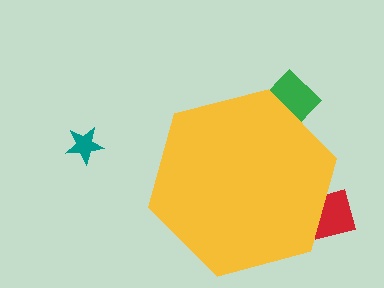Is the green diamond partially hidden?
Yes, the green diamond is partially hidden behind the yellow hexagon.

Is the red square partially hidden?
Yes, the red square is partially hidden behind the yellow hexagon.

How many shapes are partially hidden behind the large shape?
2 shapes are partially hidden.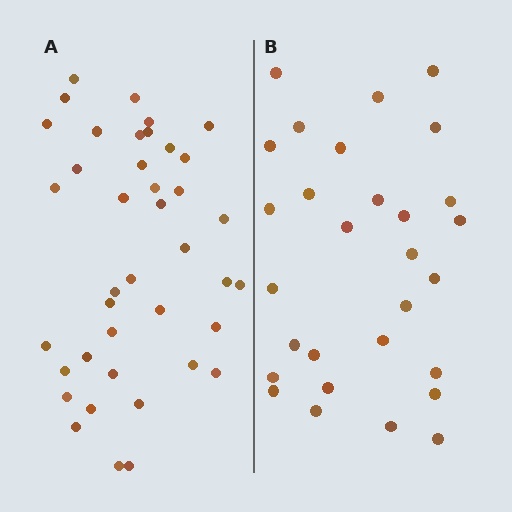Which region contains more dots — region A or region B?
Region A (the left region) has more dots.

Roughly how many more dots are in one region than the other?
Region A has roughly 12 or so more dots than region B.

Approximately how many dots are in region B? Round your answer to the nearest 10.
About 30 dots. (The exact count is 29, which rounds to 30.)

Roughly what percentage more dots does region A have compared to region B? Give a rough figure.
About 40% more.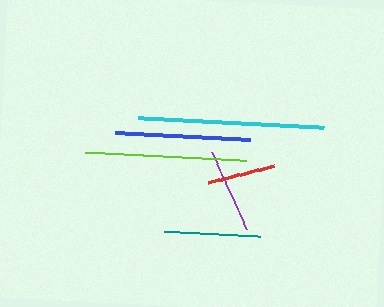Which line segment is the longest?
The cyan line is the longest at approximately 186 pixels.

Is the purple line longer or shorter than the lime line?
The lime line is longer than the purple line.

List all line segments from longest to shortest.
From longest to shortest: cyan, lime, blue, teal, purple, red.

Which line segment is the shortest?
The red line is the shortest at approximately 69 pixels.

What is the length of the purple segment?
The purple segment is approximately 85 pixels long.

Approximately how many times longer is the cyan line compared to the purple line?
The cyan line is approximately 2.2 times the length of the purple line.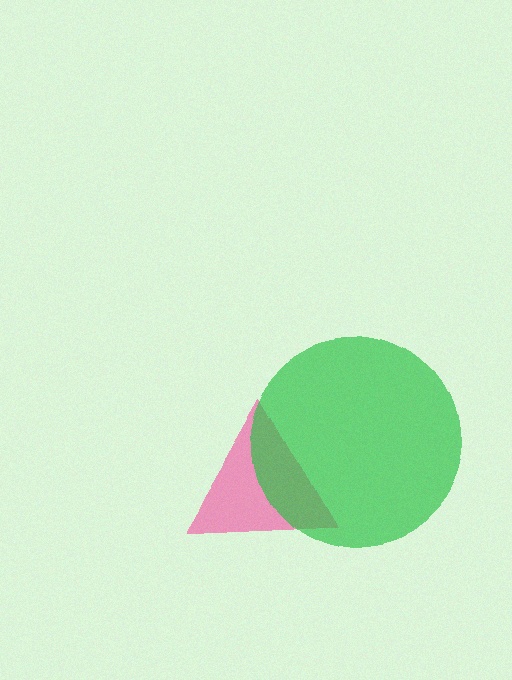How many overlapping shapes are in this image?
There are 2 overlapping shapes in the image.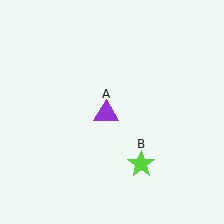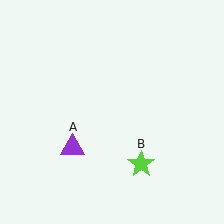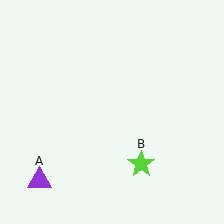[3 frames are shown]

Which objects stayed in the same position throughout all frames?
Lime star (object B) remained stationary.